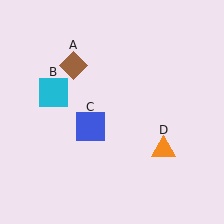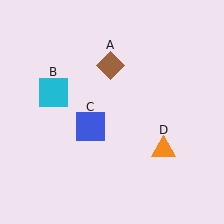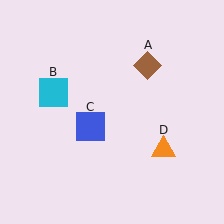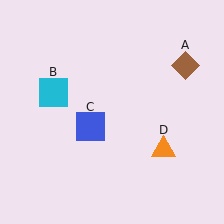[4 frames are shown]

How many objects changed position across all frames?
1 object changed position: brown diamond (object A).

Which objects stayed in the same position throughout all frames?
Cyan square (object B) and blue square (object C) and orange triangle (object D) remained stationary.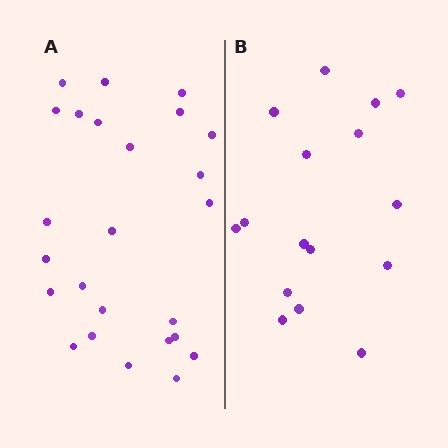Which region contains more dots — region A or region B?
Region A (the left region) has more dots.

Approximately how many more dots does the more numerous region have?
Region A has roughly 8 or so more dots than region B.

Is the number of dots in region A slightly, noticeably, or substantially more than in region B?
Region A has substantially more. The ratio is roughly 1.6 to 1.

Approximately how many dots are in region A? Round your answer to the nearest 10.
About 20 dots. (The exact count is 25, which rounds to 20.)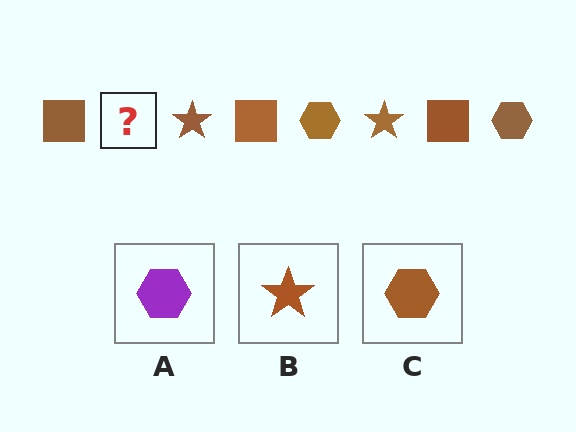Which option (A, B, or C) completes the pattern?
C.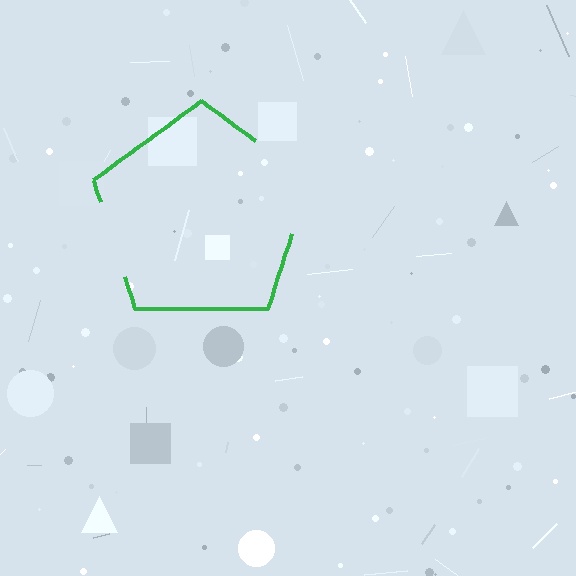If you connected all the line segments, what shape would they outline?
They would outline a pentagon.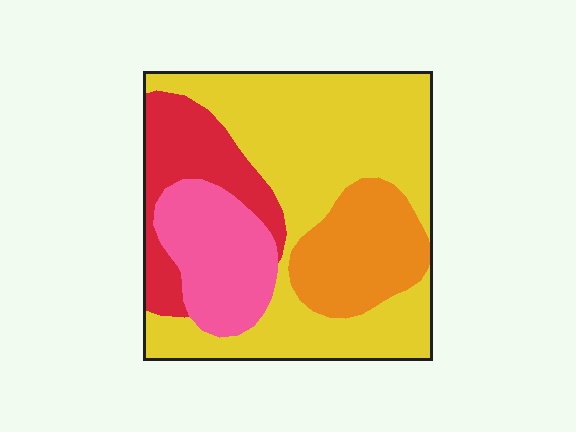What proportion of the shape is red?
Red takes up less than a quarter of the shape.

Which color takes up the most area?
Yellow, at roughly 50%.